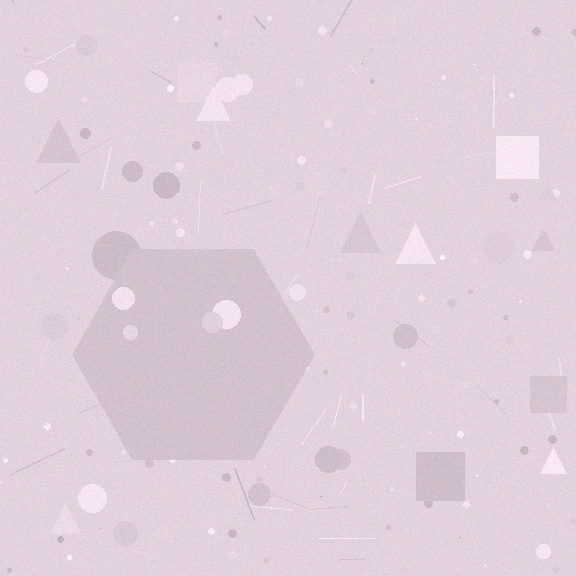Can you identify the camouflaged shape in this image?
The camouflaged shape is a hexagon.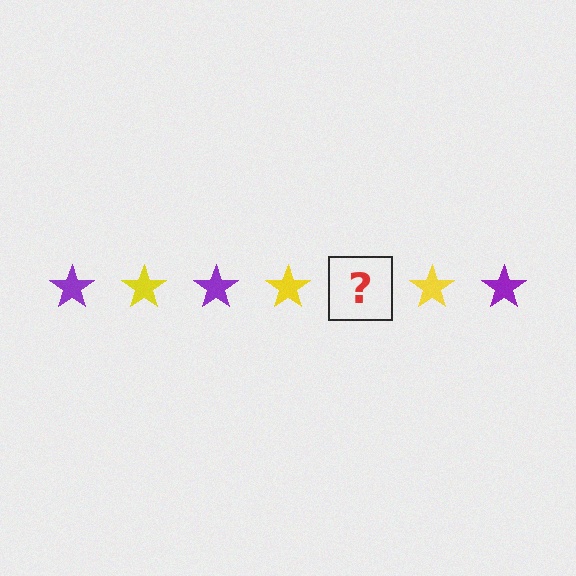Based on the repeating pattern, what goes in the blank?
The blank should be a purple star.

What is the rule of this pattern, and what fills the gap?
The rule is that the pattern cycles through purple, yellow stars. The gap should be filled with a purple star.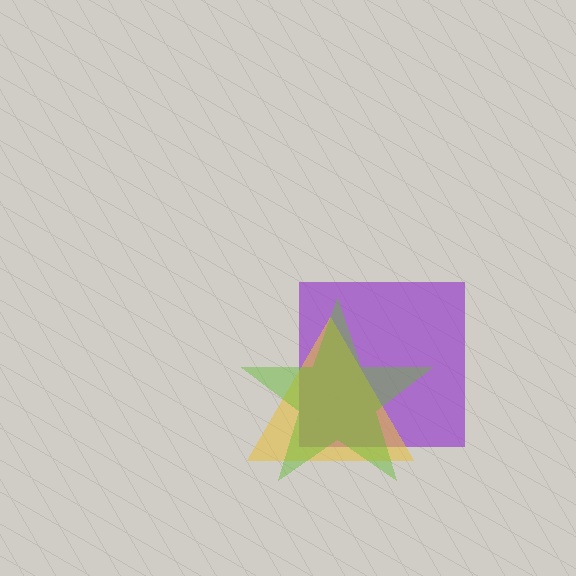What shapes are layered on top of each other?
The layered shapes are: a purple square, a yellow triangle, a lime star.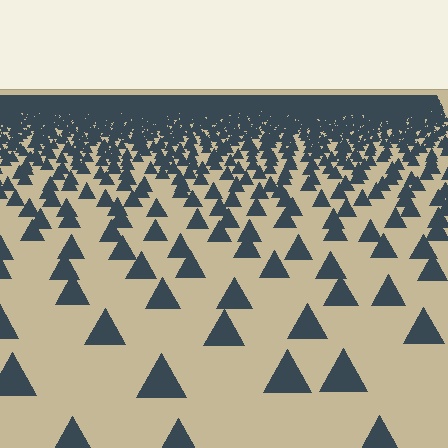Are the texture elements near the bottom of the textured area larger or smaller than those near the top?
Larger. Near the bottom, elements are closer to the viewer and appear at a bigger on-screen size.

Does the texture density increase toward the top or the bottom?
Density increases toward the top.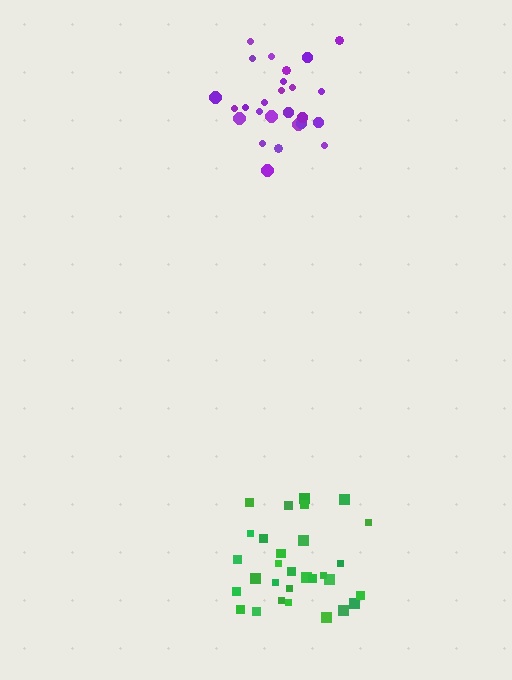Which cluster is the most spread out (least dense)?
Purple.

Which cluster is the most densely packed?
Green.